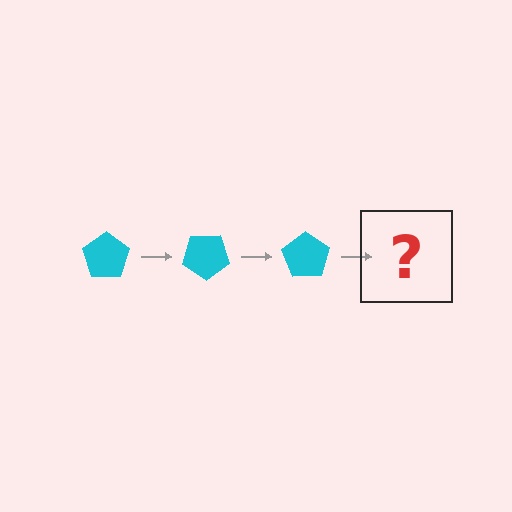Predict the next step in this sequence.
The next step is a cyan pentagon rotated 105 degrees.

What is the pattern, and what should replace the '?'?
The pattern is that the pentagon rotates 35 degrees each step. The '?' should be a cyan pentagon rotated 105 degrees.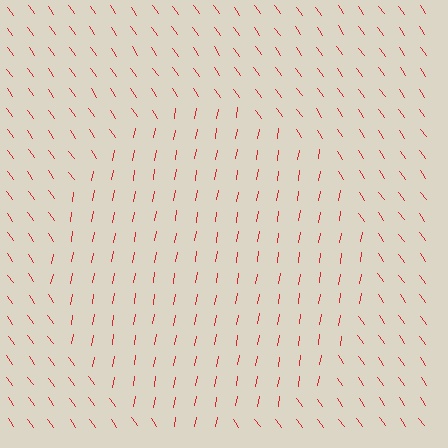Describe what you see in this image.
The image is filled with small red line segments. A circle region in the image has lines oriented differently from the surrounding lines, creating a visible texture boundary.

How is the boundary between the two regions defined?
The boundary is defined purely by a change in line orientation (approximately 45 degrees difference). All lines are the same color and thickness.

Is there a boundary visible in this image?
Yes, there is a texture boundary formed by a change in line orientation.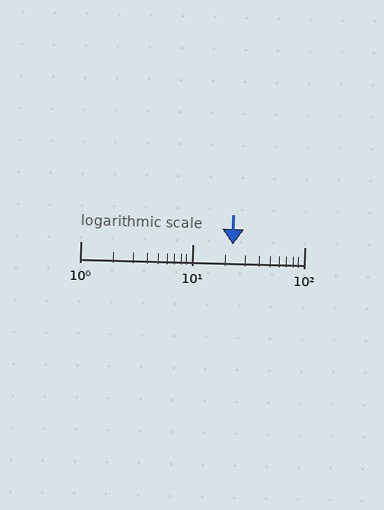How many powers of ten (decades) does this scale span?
The scale spans 2 decades, from 1 to 100.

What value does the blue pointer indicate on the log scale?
The pointer indicates approximately 23.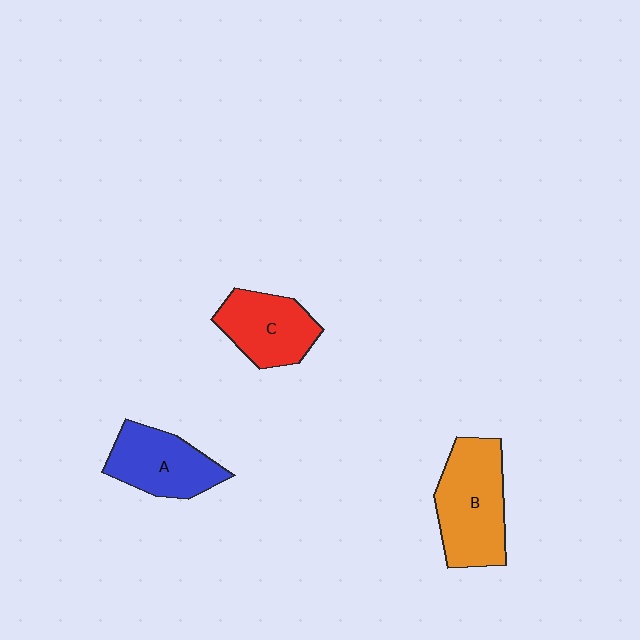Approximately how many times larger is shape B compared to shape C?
Approximately 1.4 times.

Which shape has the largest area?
Shape B (orange).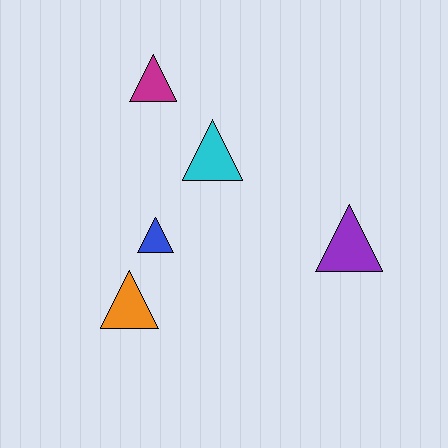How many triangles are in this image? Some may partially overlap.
There are 5 triangles.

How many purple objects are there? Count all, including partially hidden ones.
There is 1 purple object.